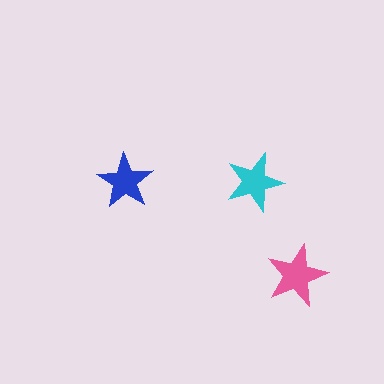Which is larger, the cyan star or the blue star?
The cyan one.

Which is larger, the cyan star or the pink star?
The pink one.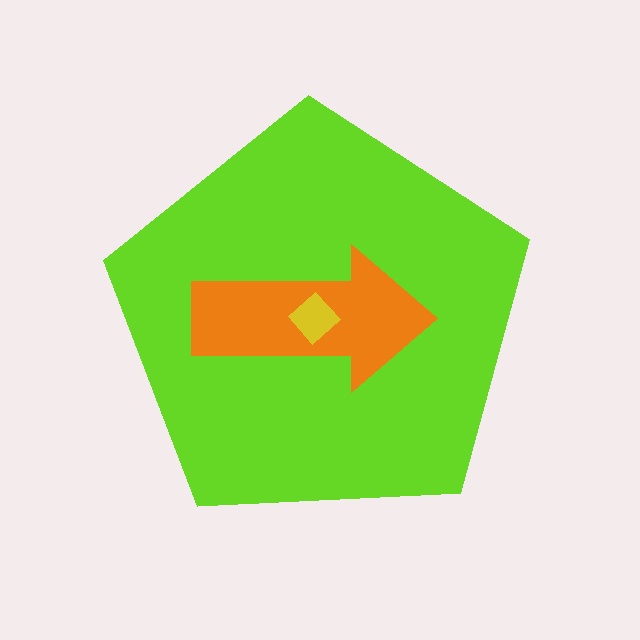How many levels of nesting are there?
3.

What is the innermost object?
The yellow diamond.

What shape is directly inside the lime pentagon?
The orange arrow.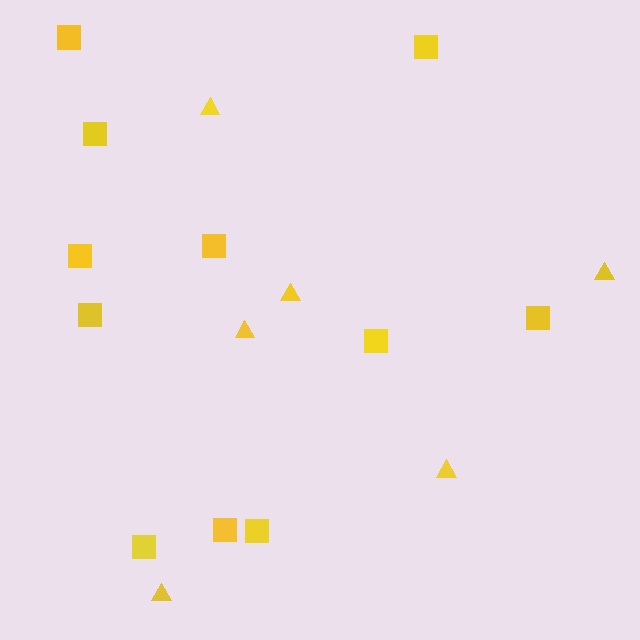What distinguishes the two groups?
There are 2 groups: one group of triangles (6) and one group of squares (11).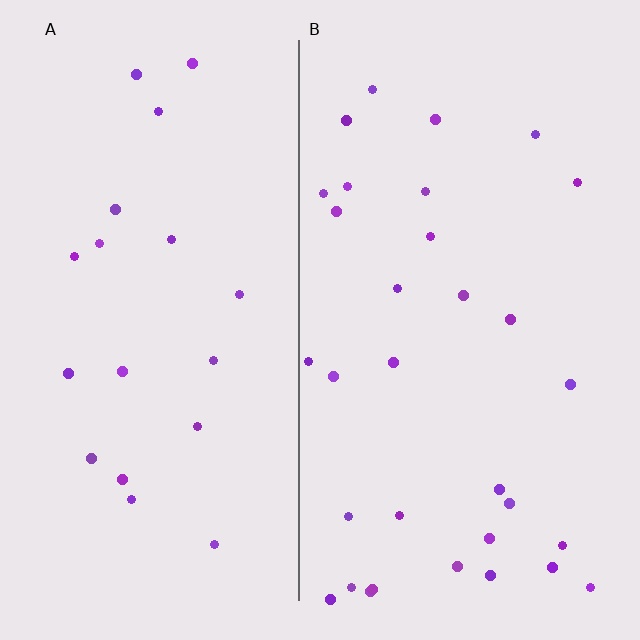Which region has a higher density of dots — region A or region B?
B (the right).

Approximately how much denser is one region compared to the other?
Approximately 1.7× — region B over region A.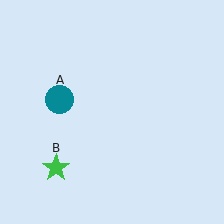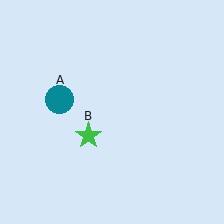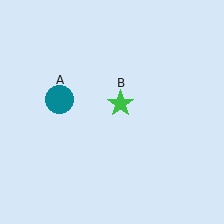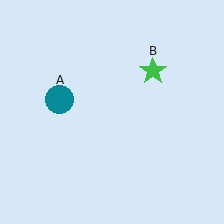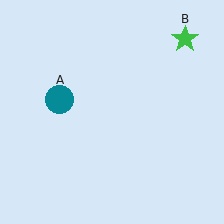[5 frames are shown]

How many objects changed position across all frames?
1 object changed position: green star (object B).